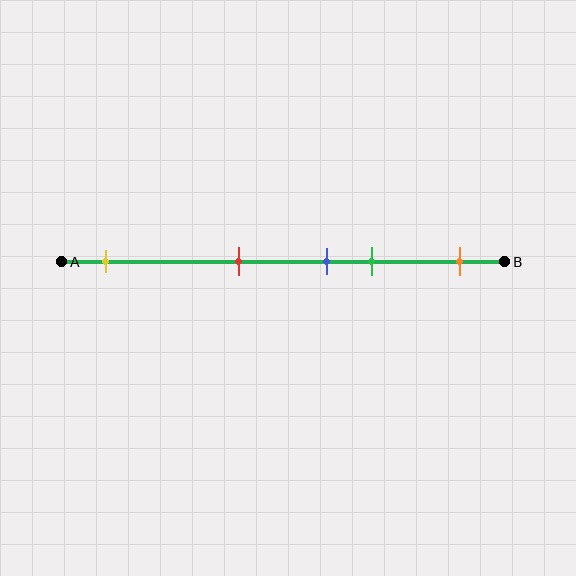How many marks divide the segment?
There are 5 marks dividing the segment.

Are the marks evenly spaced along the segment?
No, the marks are not evenly spaced.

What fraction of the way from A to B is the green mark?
The green mark is approximately 70% (0.7) of the way from A to B.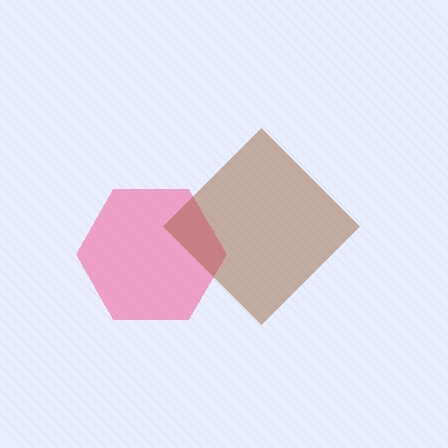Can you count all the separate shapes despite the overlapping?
Yes, there are 2 separate shapes.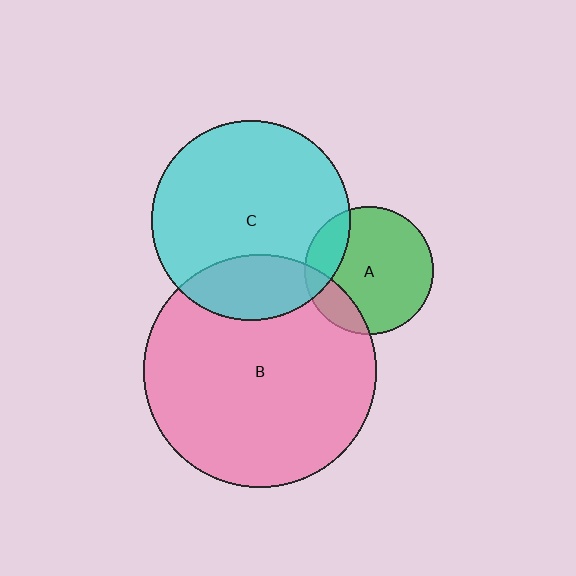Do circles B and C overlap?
Yes.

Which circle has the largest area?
Circle B (pink).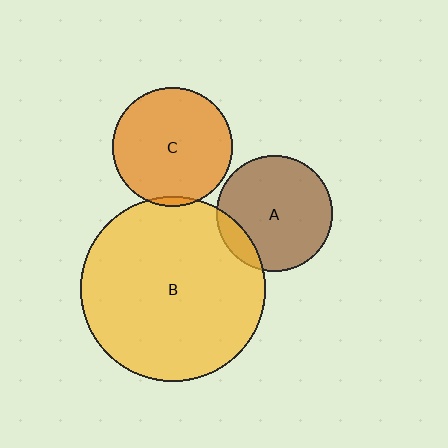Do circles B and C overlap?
Yes.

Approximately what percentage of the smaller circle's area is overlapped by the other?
Approximately 5%.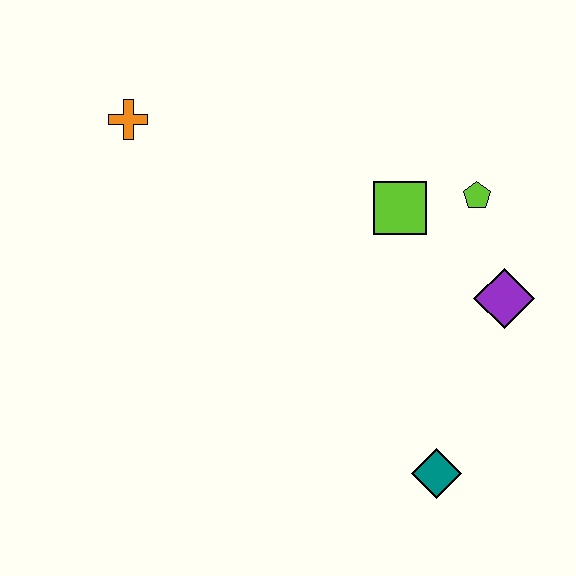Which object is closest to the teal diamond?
The purple diamond is closest to the teal diamond.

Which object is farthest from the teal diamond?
The orange cross is farthest from the teal diamond.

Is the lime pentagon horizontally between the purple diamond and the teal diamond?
Yes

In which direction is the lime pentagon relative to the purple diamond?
The lime pentagon is above the purple diamond.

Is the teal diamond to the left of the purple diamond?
Yes